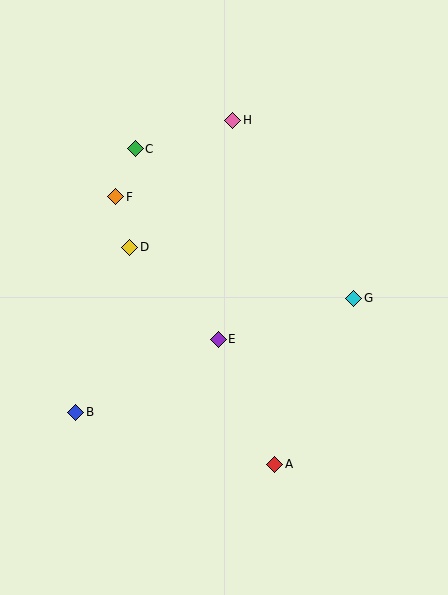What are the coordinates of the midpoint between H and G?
The midpoint between H and G is at (293, 209).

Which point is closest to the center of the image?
Point E at (218, 339) is closest to the center.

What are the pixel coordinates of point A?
Point A is at (275, 465).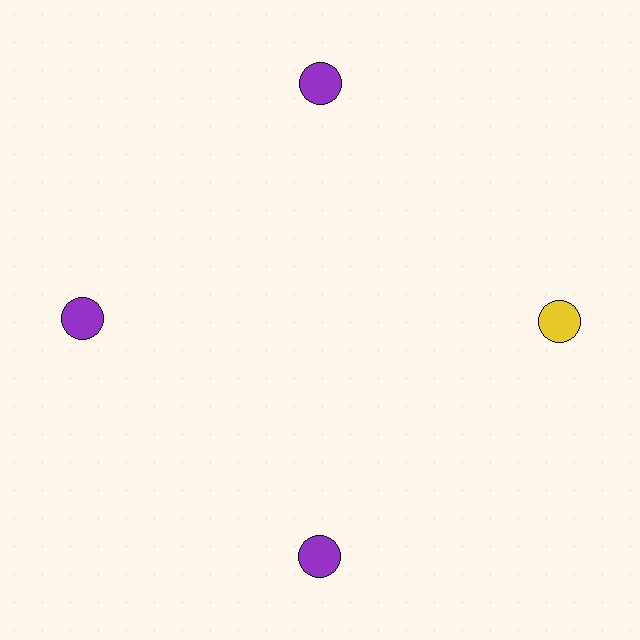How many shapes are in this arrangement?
There are 4 shapes arranged in a ring pattern.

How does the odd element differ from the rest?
It has a different color: yellow instead of purple.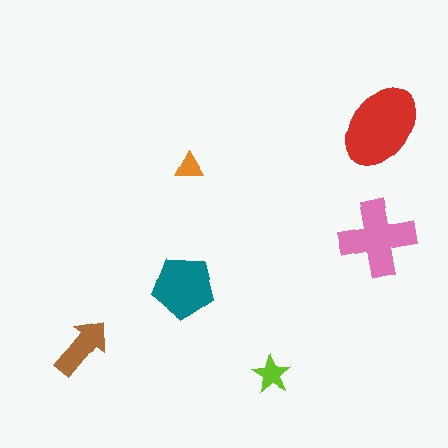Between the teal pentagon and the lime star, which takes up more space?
The teal pentagon.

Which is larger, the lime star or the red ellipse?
The red ellipse.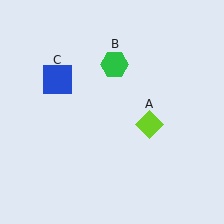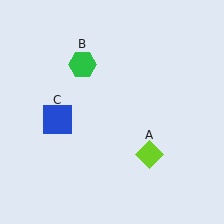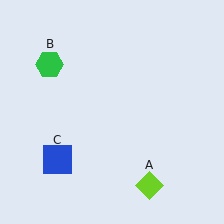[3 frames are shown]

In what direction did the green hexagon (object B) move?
The green hexagon (object B) moved left.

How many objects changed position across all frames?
3 objects changed position: lime diamond (object A), green hexagon (object B), blue square (object C).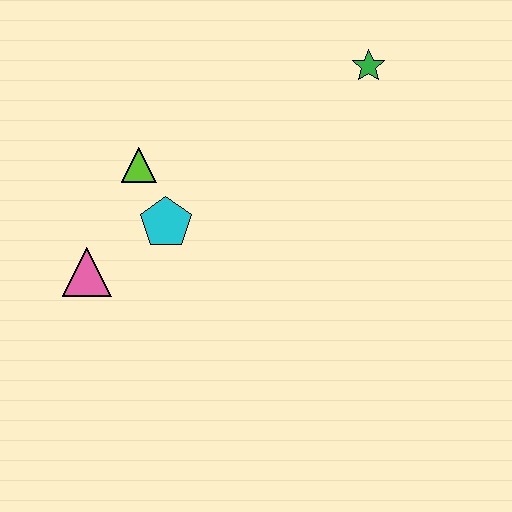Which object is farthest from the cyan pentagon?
The green star is farthest from the cyan pentagon.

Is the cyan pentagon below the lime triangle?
Yes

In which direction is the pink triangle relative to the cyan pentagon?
The pink triangle is to the left of the cyan pentagon.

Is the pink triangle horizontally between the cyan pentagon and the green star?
No